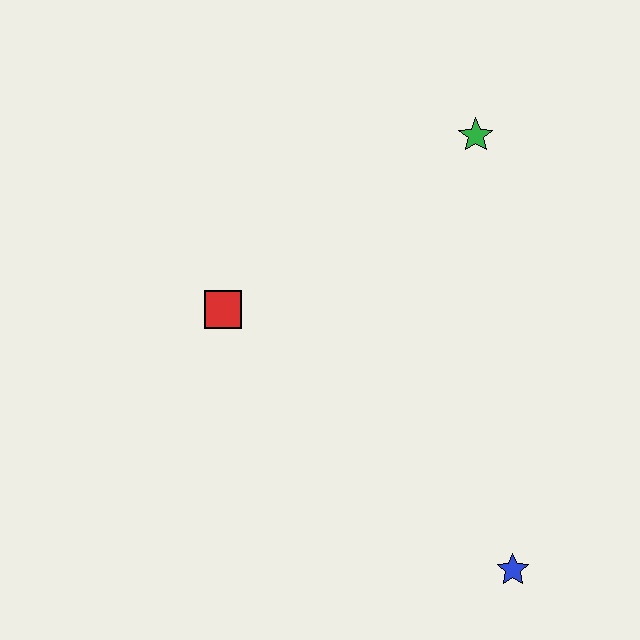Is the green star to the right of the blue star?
No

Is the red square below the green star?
Yes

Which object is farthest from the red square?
The blue star is farthest from the red square.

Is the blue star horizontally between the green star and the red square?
No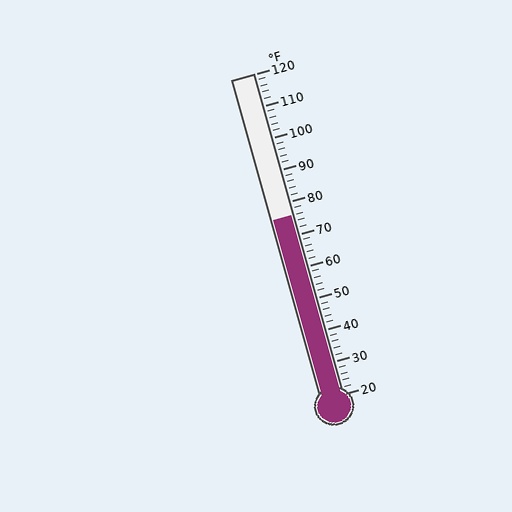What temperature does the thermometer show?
The thermometer shows approximately 76°F.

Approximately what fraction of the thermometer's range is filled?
The thermometer is filled to approximately 55% of its range.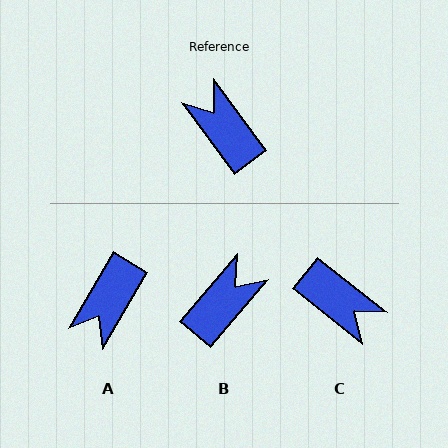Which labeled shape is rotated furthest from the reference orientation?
C, about 165 degrees away.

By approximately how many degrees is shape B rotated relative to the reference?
Approximately 77 degrees clockwise.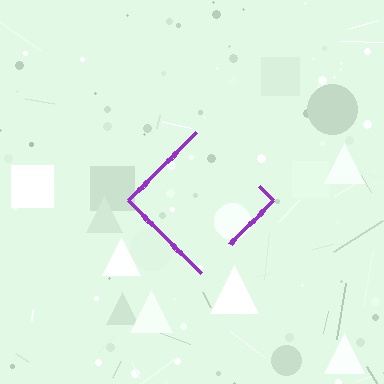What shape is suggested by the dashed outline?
The dashed outline suggests a diamond.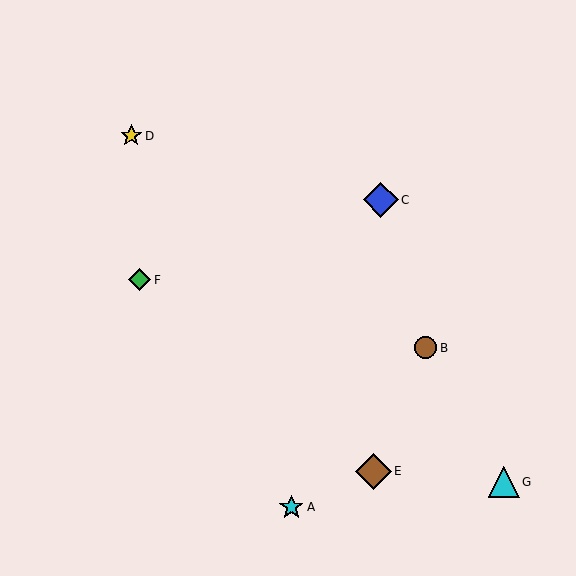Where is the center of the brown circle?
The center of the brown circle is at (426, 348).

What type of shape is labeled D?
Shape D is a yellow star.